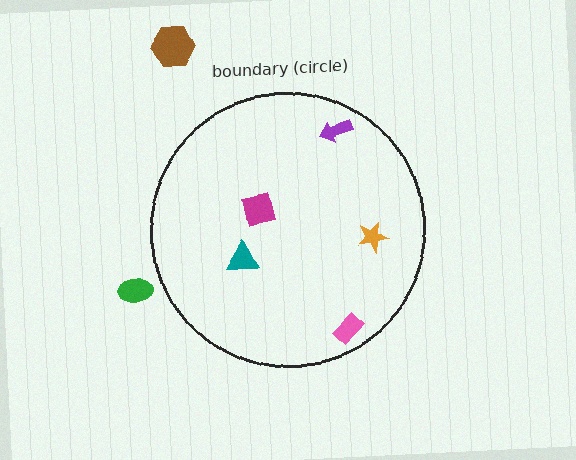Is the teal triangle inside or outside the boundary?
Inside.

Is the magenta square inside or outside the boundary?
Inside.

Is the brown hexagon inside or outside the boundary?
Outside.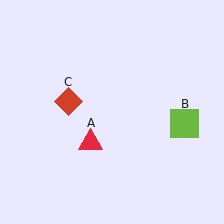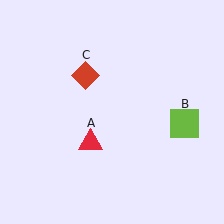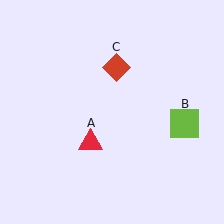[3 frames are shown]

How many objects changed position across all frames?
1 object changed position: red diamond (object C).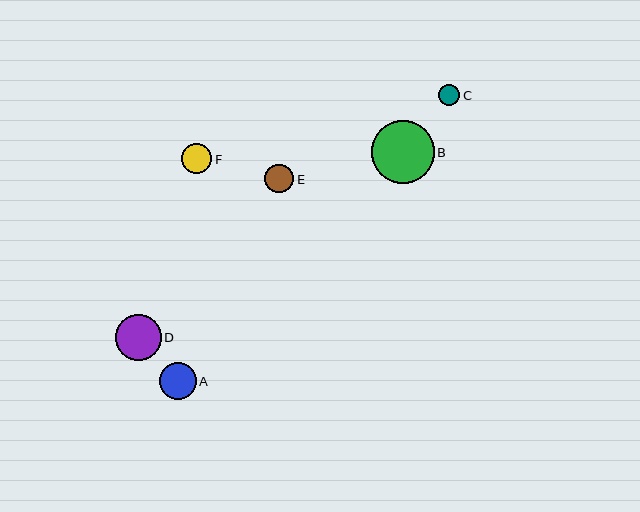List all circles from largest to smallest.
From largest to smallest: B, D, A, F, E, C.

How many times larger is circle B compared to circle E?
Circle B is approximately 2.2 times the size of circle E.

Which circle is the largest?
Circle B is the largest with a size of approximately 63 pixels.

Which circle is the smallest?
Circle C is the smallest with a size of approximately 21 pixels.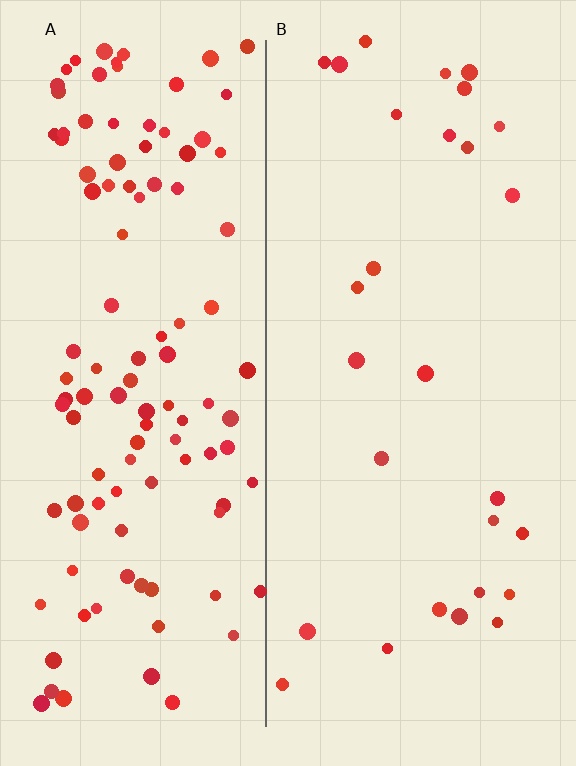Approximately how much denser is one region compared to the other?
Approximately 4.0× — region A over region B.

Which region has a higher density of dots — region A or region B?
A (the left).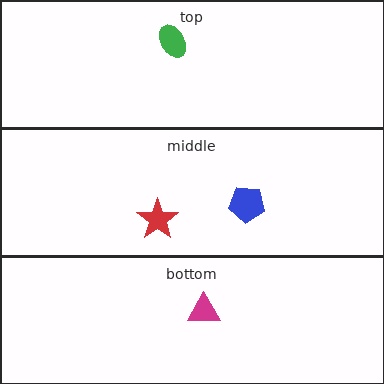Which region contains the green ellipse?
The top region.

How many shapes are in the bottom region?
1.